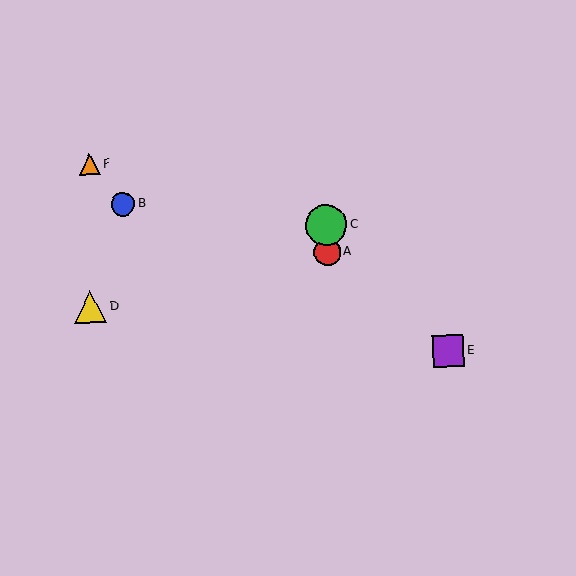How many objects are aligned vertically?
2 objects (A, C) are aligned vertically.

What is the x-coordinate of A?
Object A is at x≈327.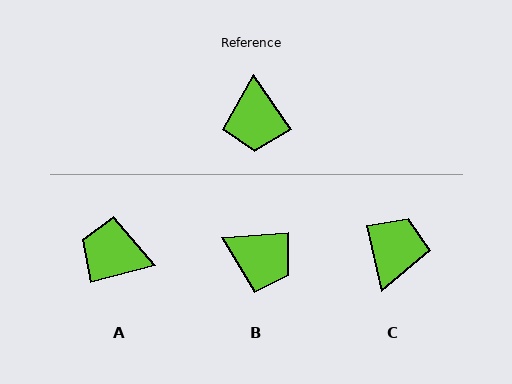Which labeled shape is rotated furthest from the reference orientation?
C, about 159 degrees away.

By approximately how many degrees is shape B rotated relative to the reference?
Approximately 60 degrees counter-clockwise.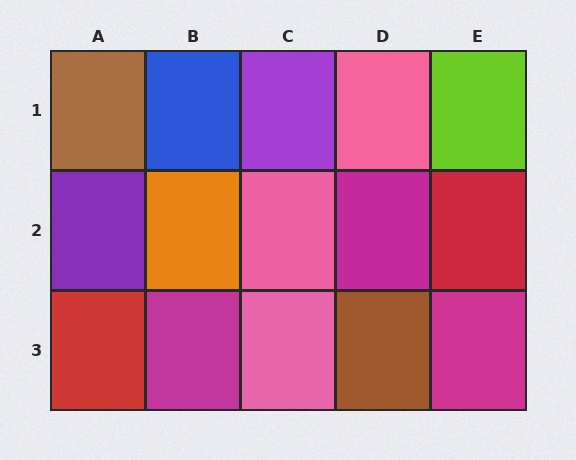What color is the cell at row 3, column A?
Red.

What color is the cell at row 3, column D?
Brown.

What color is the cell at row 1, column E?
Lime.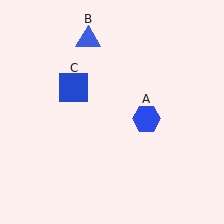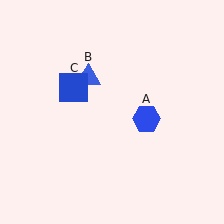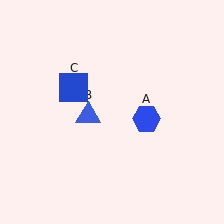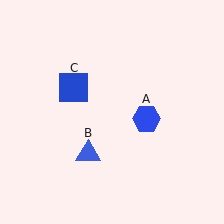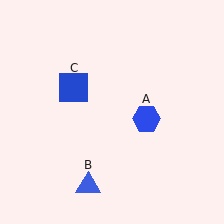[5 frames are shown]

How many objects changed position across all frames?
1 object changed position: blue triangle (object B).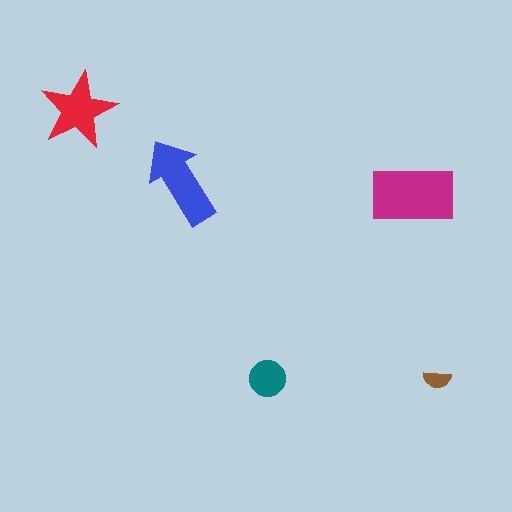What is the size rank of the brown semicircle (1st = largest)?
5th.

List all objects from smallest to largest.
The brown semicircle, the teal circle, the red star, the blue arrow, the magenta rectangle.